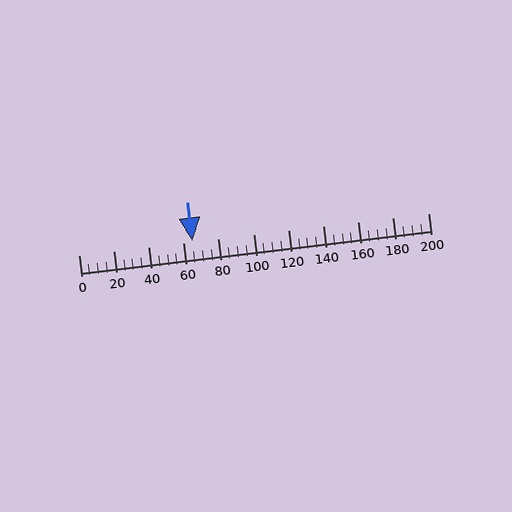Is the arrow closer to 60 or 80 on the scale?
The arrow is closer to 60.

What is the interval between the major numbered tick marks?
The major tick marks are spaced 20 units apart.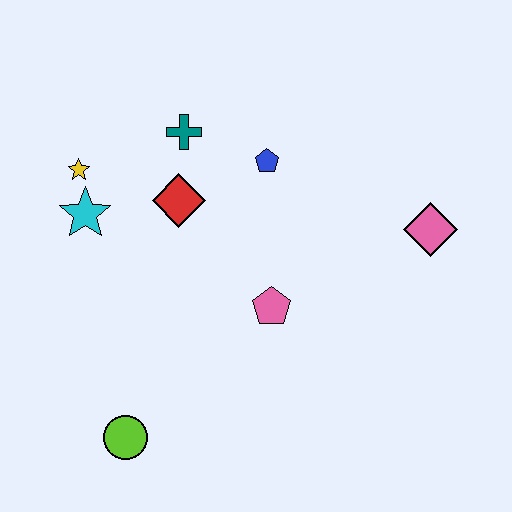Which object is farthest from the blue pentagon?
The lime circle is farthest from the blue pentagon.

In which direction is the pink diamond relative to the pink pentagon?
The pink diamond is to the right of the pink pentagon.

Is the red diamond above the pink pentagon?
Yes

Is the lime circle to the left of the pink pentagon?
Yes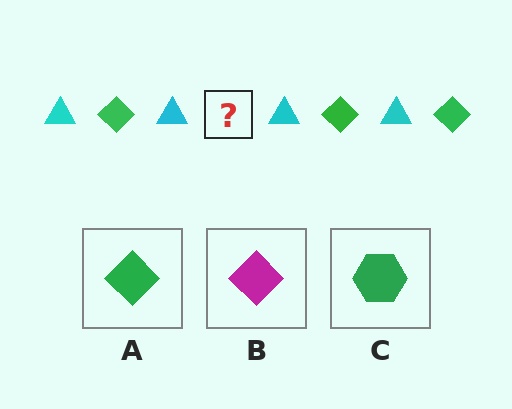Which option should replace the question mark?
Option A.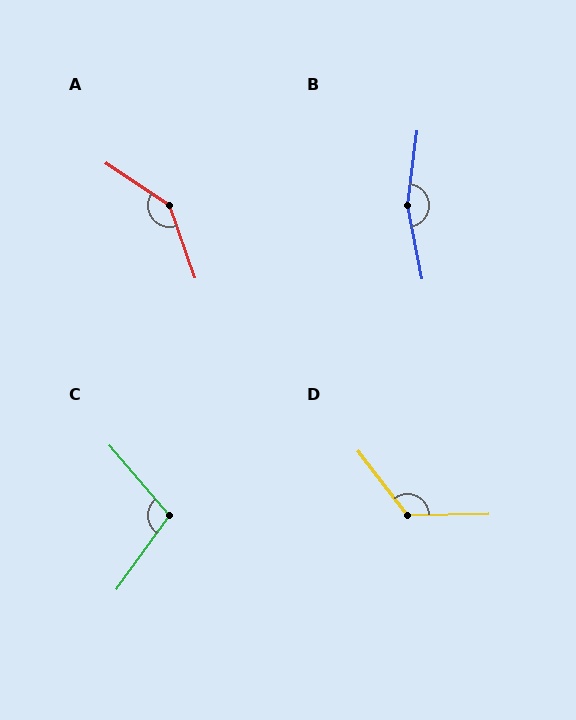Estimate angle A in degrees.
Approximately 143 degrees.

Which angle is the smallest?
C, at approximately 104 degrees.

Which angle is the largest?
B, at approximately 162 degrees.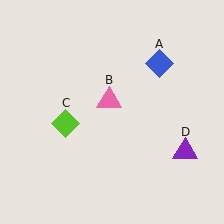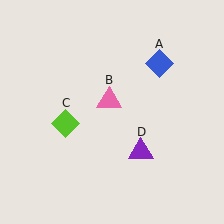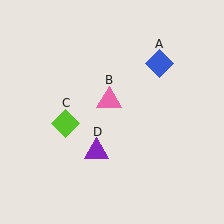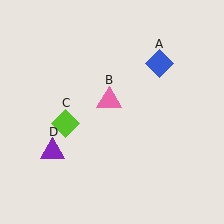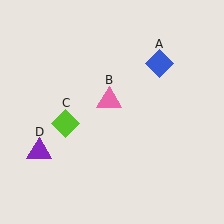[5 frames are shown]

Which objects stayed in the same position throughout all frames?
Blue diamond (object A) and pink triangle (object B) and lime diamond (object C) remained stationary.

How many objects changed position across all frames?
1 object changed position: purple triangle (object D).